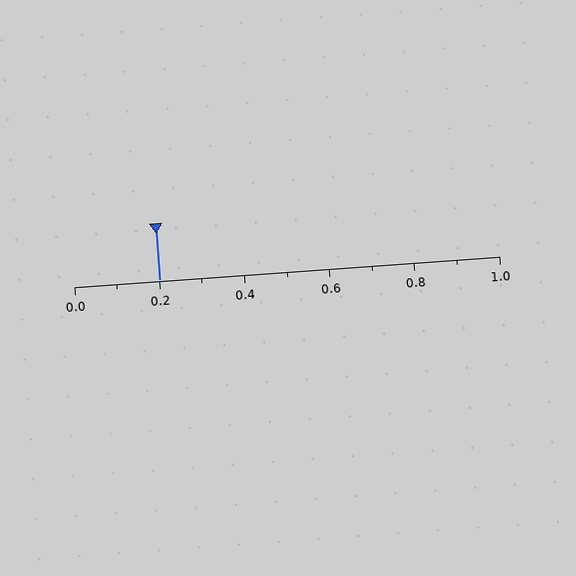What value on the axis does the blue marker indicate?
The marker indicates approximately 0.2.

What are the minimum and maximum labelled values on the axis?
The axis runs from 0.0 to 1.0.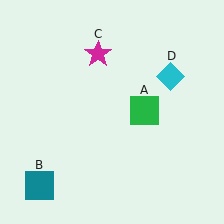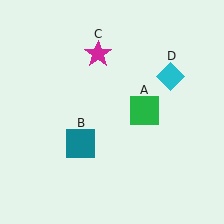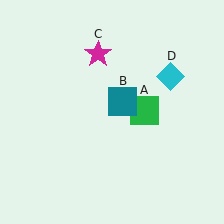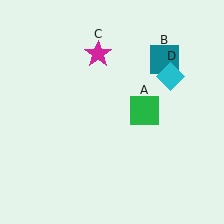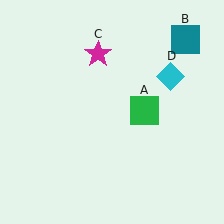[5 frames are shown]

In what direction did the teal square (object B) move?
The teal square (object B) moved up and to the right.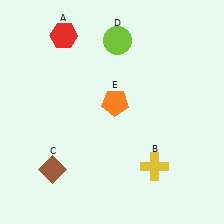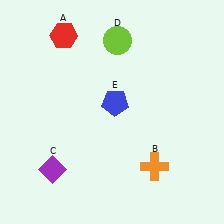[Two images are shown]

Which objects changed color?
B changed from yellow to orange. C changed from brown to purple. E changed from orange to blue.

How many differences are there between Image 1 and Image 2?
There are 3 differences between the two images.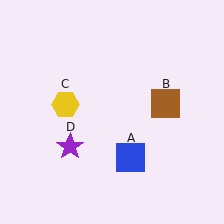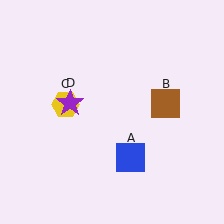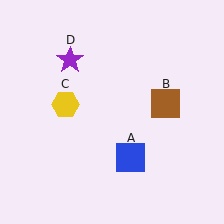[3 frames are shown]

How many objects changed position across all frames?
1 object changed position: purple star (object D).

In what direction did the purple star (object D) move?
The purple star (object D) moved up.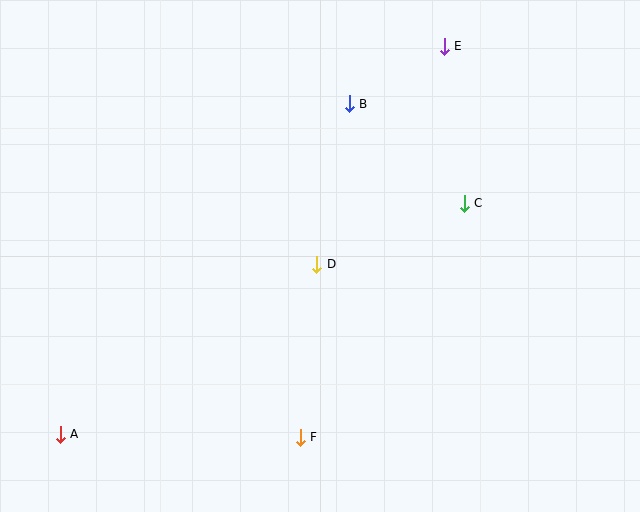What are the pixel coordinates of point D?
Point D is at (317, 264).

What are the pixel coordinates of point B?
Point B is at (349, 104).